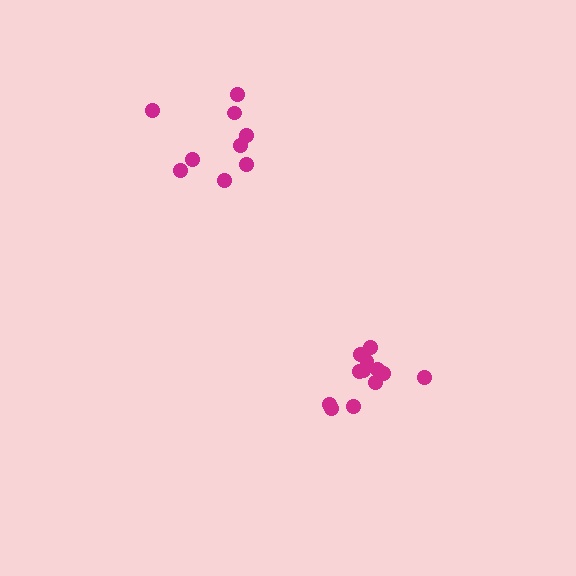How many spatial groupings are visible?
There are 2 spatial groupings.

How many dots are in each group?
Group 1: 9 dots, Group 2: 12 dots (21 total).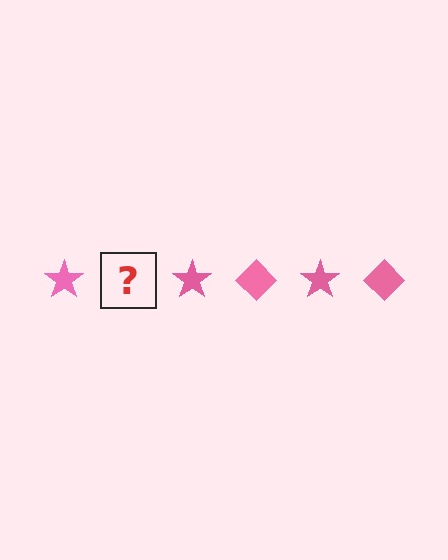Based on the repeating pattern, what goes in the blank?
The blank should be a pink diamond.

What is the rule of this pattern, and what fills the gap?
The rule is that the pattern cycles through star, diamond shapes in pink. The gap should be filled with a pink diamond.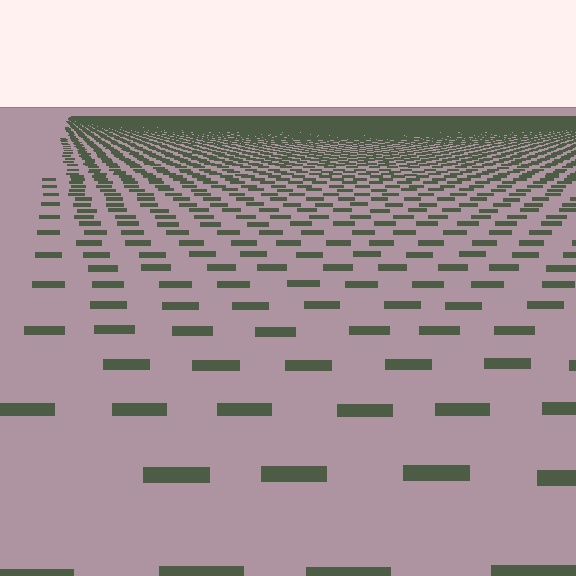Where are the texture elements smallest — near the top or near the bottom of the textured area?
Near the top.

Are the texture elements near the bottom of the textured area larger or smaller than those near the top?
Larger. Near the bottom, elements are closer to the viewer and appear at a bigger on-screen size.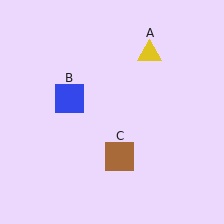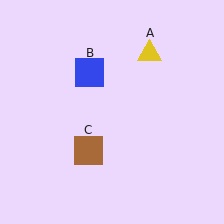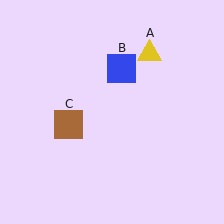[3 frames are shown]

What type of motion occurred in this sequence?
The blue square (object B), brown square (object C) rotated clockwise around the center of the scene.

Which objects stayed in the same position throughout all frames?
Yellow triangle (object A) remained stationary.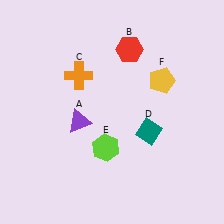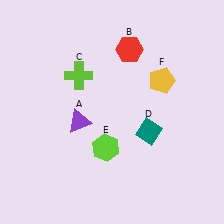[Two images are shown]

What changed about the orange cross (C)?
In Image 1, C is orange. In Image 2, it changed to lime.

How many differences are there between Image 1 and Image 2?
There is 1 difference between the two images.